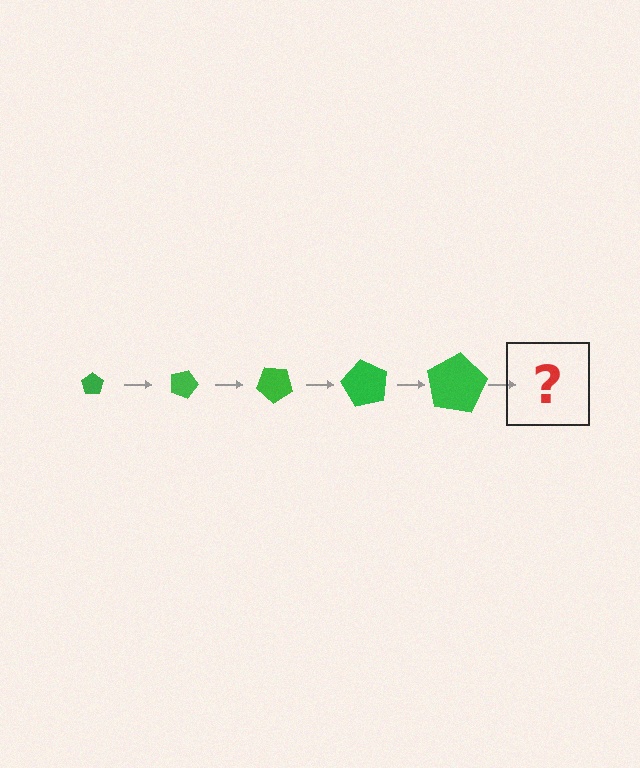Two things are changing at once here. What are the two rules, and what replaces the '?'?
The two rules are that the pentagon grows larger each step and it rotates 20 degrees each step. The '?' should be a pentagon, larger than the previous one and rotated 100 degrees from the start.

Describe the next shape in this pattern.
It should be a pentagon, larger than the previous one and rotated 100 degrees from the start.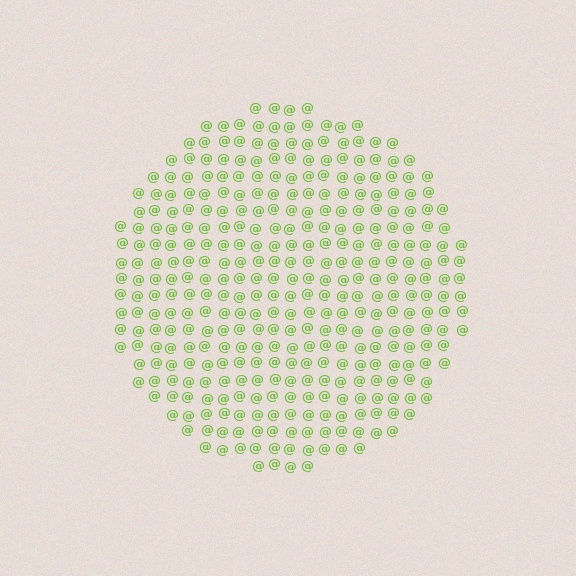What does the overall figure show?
The overall figure shows a circle.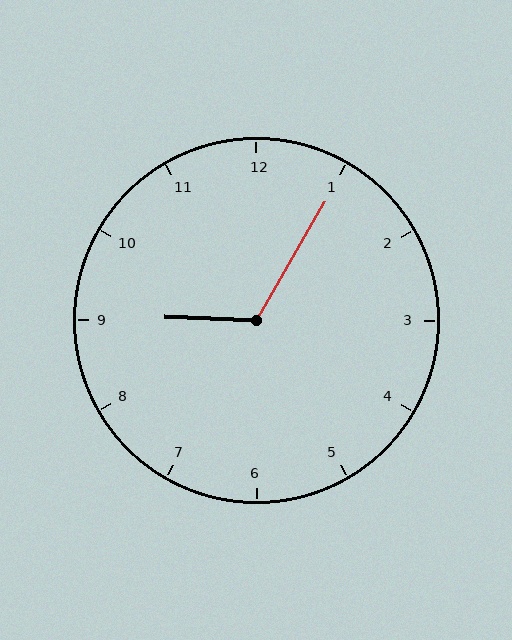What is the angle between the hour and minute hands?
Approximately 118 degrees.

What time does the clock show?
9:05.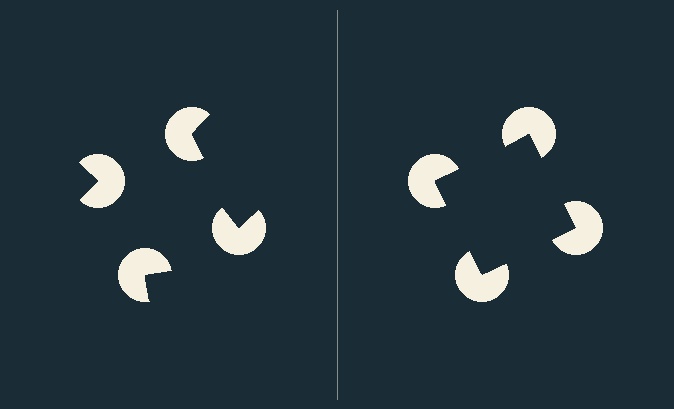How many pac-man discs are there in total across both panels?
8 — 4 on each side.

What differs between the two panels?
The pac-man discs are positioned identically on both sides; only the wedge orientations differ. On the right they align to a square; on the left they are misaligned.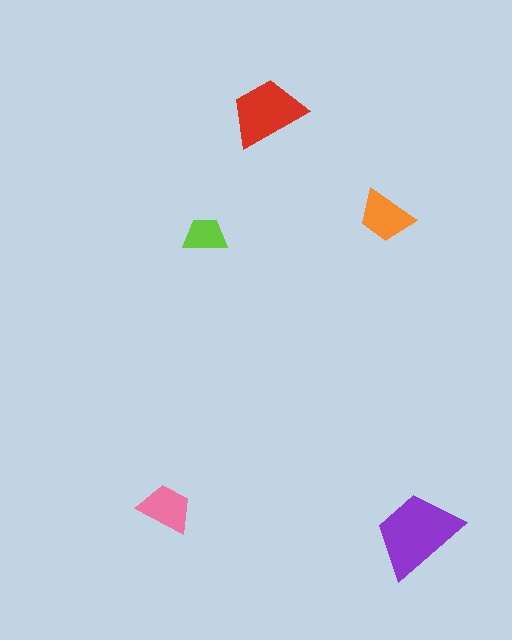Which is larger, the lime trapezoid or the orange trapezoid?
The orange one.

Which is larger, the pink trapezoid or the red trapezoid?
The red one.